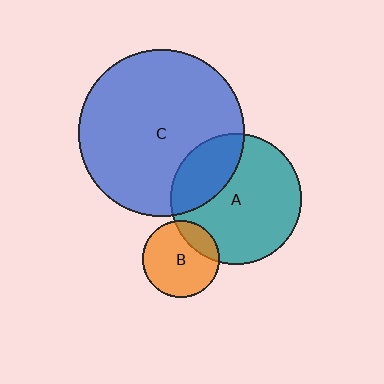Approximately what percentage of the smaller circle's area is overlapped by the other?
Approximately 20%.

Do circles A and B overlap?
Yes.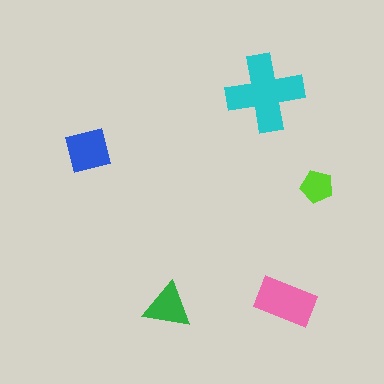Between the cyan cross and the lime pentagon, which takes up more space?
The cyan cross.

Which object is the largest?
The cyan cross.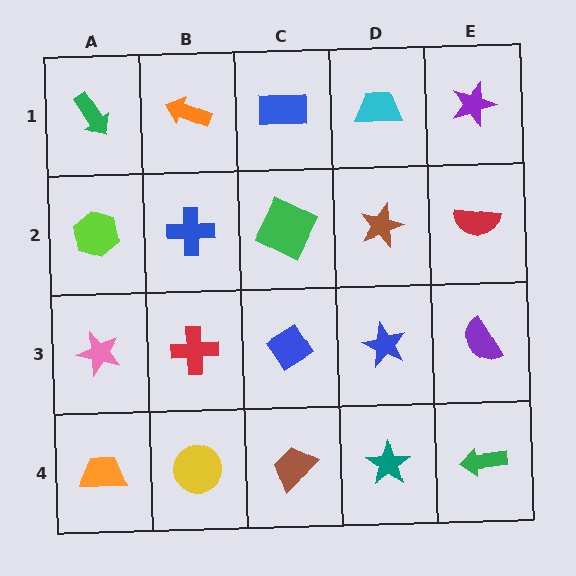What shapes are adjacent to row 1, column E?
A red semicircle (row 2, column E), a cyan trapezoid (row 1, column D).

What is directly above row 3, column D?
A brown star.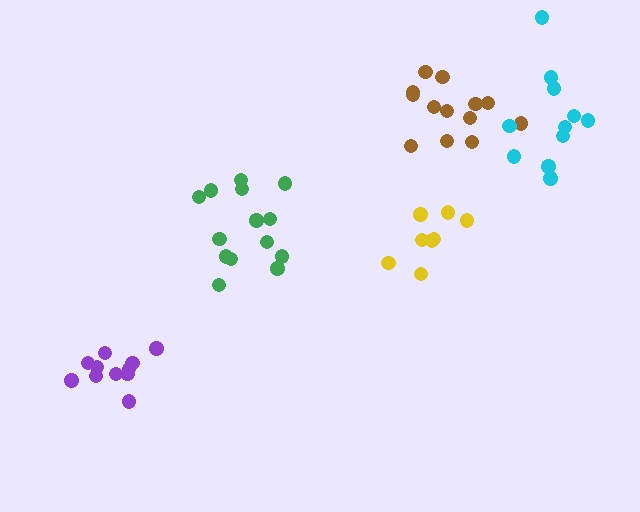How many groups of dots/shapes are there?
There are 5 groups.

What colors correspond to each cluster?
The clusters are colored: purple, brown, green, cyan, yellow.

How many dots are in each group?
Group 1: 11 dots, Group 2: 13 dots, Group 3: 14 dots, Group 4: 11 dots, Group 5: 8 dots (57 total).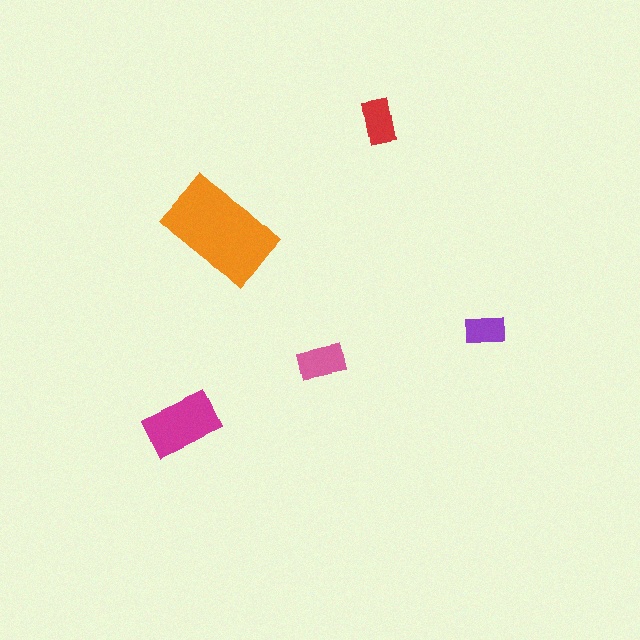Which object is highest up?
The red rectangle is topmost.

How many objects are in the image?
There are 5 objects in the image.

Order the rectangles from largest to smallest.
the orange one, the magenta one, the pink one, the red one, the purple one.